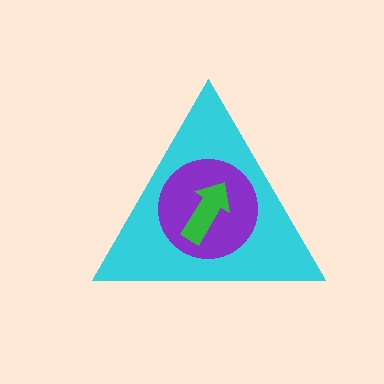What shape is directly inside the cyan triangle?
The purple circle.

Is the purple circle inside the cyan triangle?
Yes.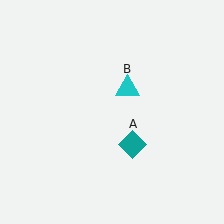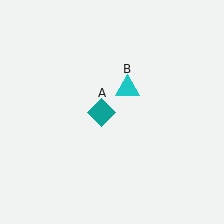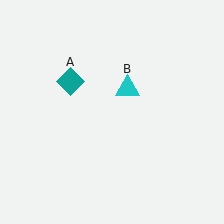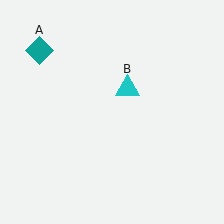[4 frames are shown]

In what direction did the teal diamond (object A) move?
The teal diamond (object A) moved up and to the left.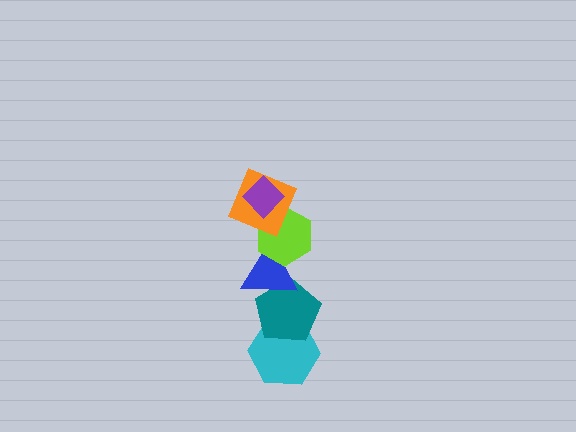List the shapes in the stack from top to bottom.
From top to bottom: the purple diamond, the orange square, the lime hexagon, the blue triangle, the teal pentagon, the cyan hexagon.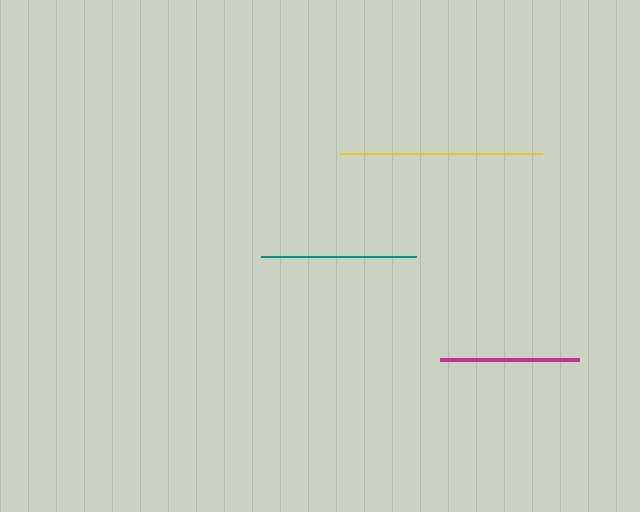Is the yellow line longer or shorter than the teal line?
The yellow line is longer than the teal line.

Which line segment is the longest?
The yellow line is the longest at approximately 202 pixels.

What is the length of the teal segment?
The teal segment is approximately 155 pixels long.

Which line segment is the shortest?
The magenta line is the shortest at approximately 139 pixels.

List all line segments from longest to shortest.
From longest to shortest: yellow, teal, magenta.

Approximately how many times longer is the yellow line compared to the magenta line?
The yellow line is approximately 1.5 times the length of the magenta line.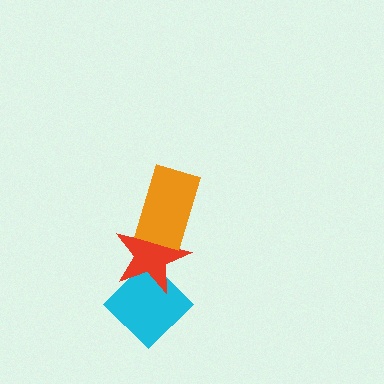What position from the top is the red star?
The red star is 2nd from the top.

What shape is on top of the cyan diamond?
The red star is on top of the cyan diamond.